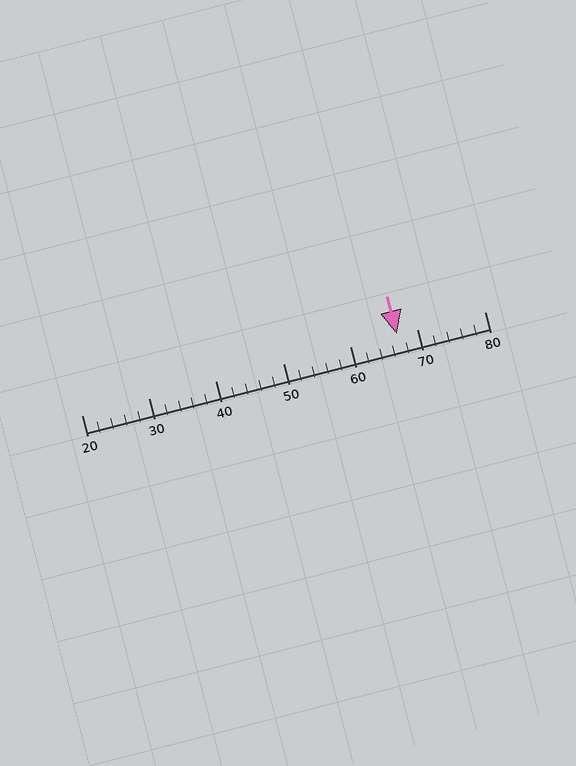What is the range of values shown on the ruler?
The ruler shows values from 20 to 80.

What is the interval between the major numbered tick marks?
The major tick marks are spaced 10 units apart.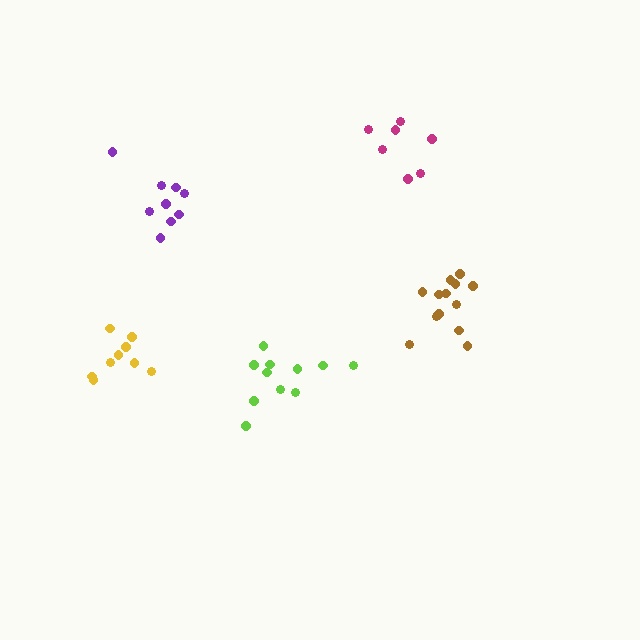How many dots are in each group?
Group 1: 9 dots, Group 2: 13 dots, Group 3: 11 dots, Group 4: 9 dots, Group 5: 7 dots (49 total).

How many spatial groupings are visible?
There are 5 spatial groupings.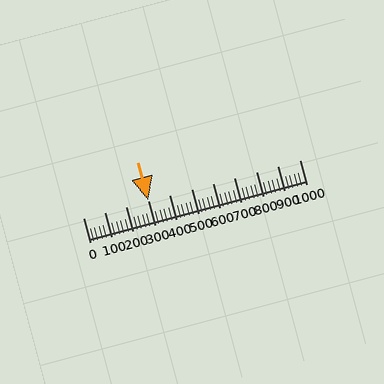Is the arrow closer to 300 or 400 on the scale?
The arrow is closer to 300.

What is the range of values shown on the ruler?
The ruler shows values from 0 to 1000.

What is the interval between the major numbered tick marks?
The major tick marks are spaced 100 units apart.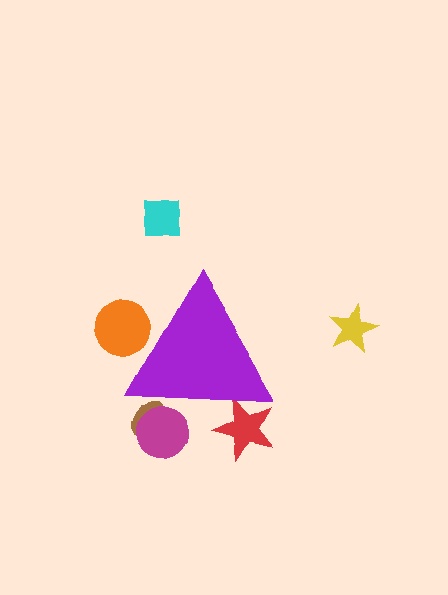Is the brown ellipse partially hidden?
Yes, the brown ellipse is partially hidden behind the purple triangle.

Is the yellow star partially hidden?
No, the yellow star is fully visible.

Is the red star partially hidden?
Yes, the red star is partially hidden behind the purple triangle.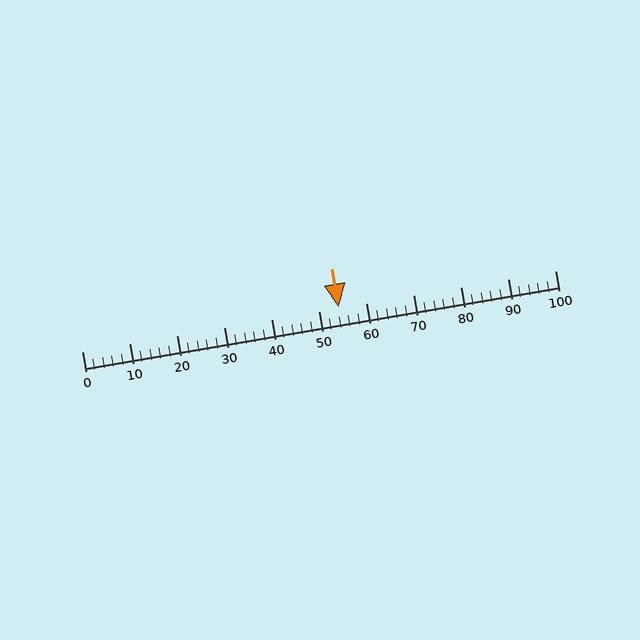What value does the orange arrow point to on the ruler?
The orange arrow points to approximately 54.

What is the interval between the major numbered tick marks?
The major tick marks are spaced 10 units apart.